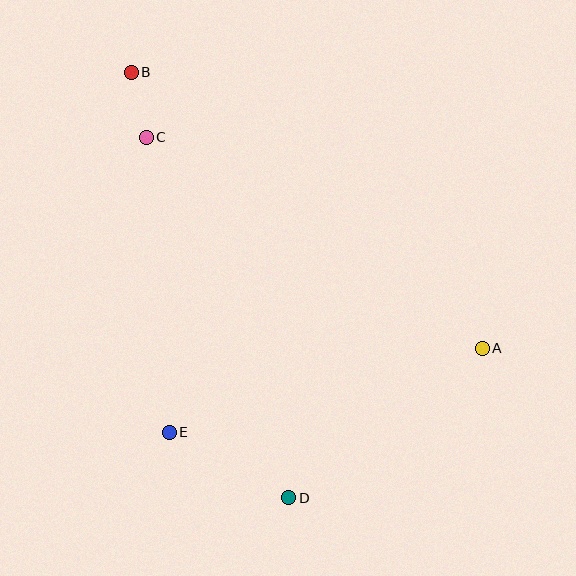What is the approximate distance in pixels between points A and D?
The distance between A and D is approximately 245 pixels.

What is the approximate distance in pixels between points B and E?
The distance between B and E is approximately 362 pixels.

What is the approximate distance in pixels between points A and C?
The distance between A and C is approximately 396 pixels.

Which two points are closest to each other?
Points B and C are closest to each other.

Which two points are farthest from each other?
Points B and D are farthest from each other.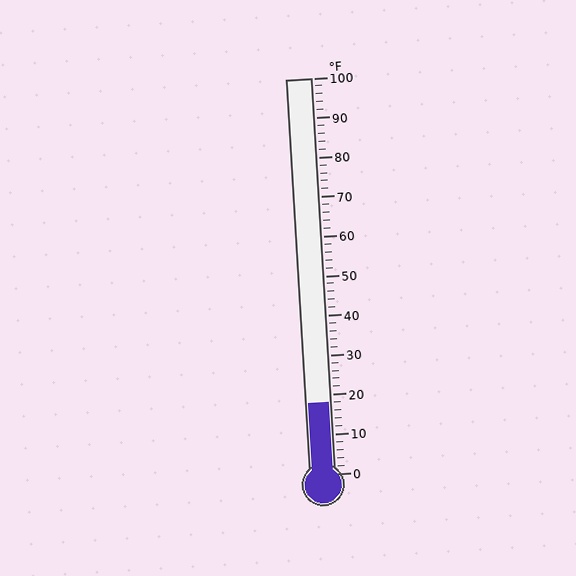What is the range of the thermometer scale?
The thermometer scale ranges from 0°F to 100°F.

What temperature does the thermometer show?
The thermometer shows approximately 18°F.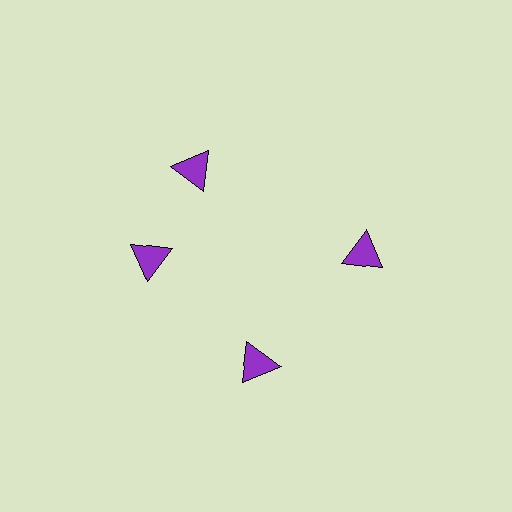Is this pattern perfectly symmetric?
No. The 4 purple triangles are arranged in a ring, but one element near the 12 o'clock position is rotated out of alignment along the ring, breaking the 4-fold rotational symmetry.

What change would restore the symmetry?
The symmetry would be restored by rotating it back into even spacing with its neighbors so that all 4 triangles sit at equal angles and equal distance from the center.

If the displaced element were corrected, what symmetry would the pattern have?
It would have 4-fold rotational symmetry — the pattern would map onto itself every 90 degrees.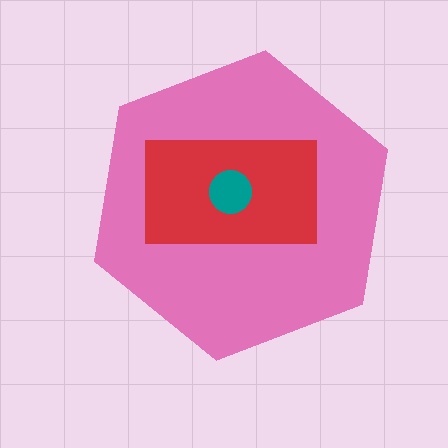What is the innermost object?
The teal circle.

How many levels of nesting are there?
3.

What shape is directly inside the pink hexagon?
The red rectangle.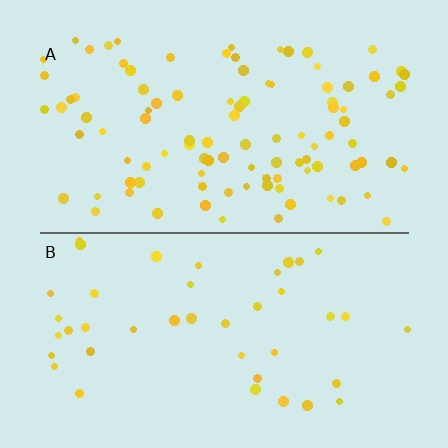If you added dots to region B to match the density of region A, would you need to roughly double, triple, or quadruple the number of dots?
Approximately double.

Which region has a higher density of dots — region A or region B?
A (the top).